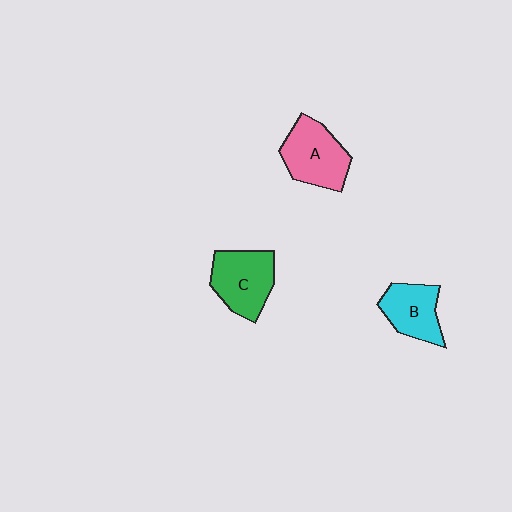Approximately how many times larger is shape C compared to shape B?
Approximately 1.2 times.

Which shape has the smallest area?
Shape B (cyan).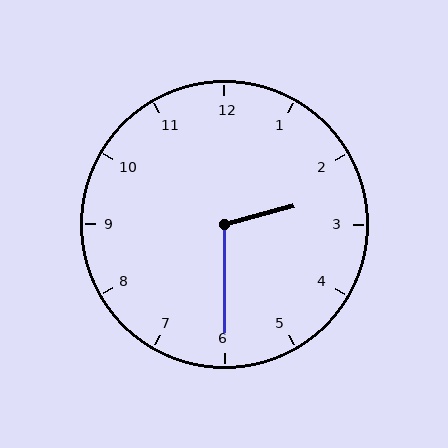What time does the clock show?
2:30.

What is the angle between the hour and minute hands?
Approximately 105 degrees.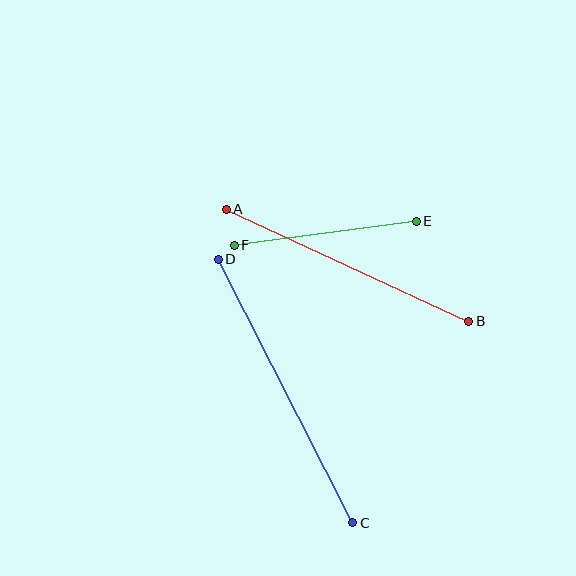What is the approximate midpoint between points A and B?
The midpoint is at approximately (348, 265) pixels.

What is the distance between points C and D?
The distance is approximately 296 pixels.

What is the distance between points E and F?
The distance is approximately 183 pixels.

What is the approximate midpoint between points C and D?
The midpoint is at approximately (286, 391) pixels.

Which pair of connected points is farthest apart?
Points C and D are farthest apart.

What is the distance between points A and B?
The distance is approximately 267 pixels.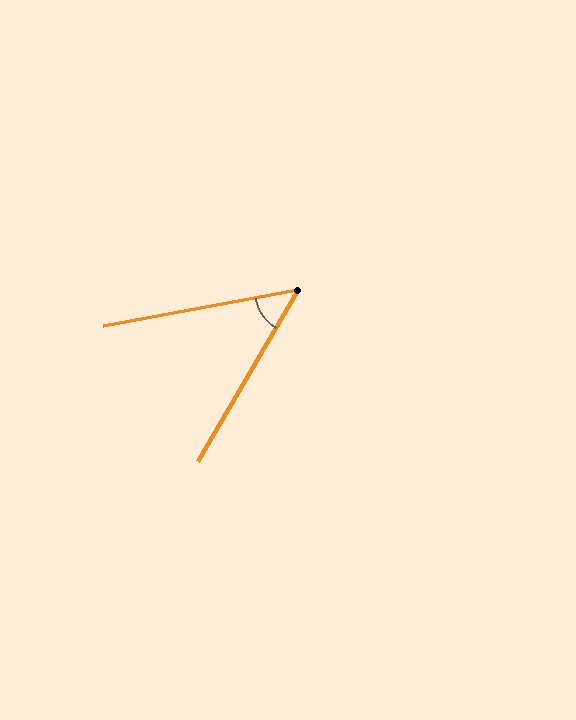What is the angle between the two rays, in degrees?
Approximately 49 degrees.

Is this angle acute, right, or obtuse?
It is acute.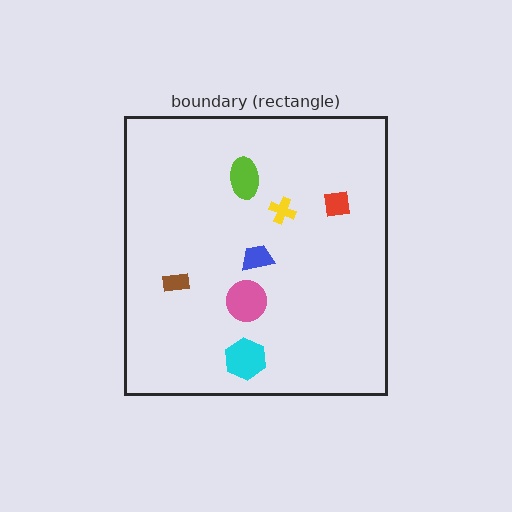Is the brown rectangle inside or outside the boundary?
Inside.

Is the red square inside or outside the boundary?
Inside.